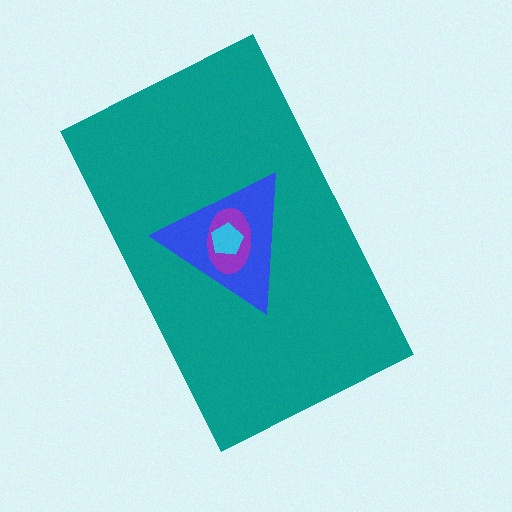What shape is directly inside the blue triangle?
The purple ellipse.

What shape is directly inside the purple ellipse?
The cyan pentagon.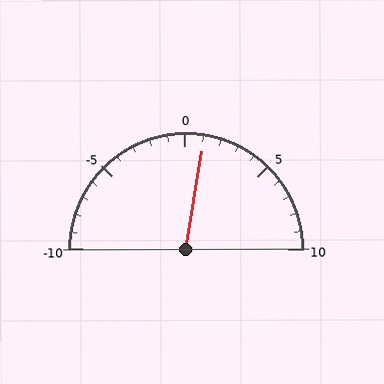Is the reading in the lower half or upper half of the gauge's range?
The reading is in the upper half of the range (-10 to 10).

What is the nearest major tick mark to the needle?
The nearest major tick mark is 0.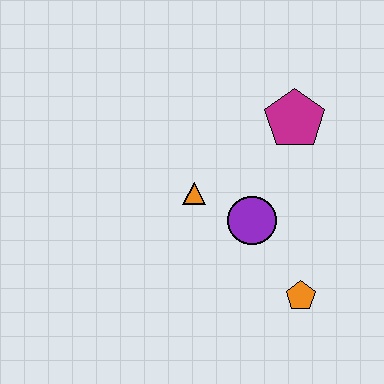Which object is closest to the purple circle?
The orange triangle is closest to the purple circle.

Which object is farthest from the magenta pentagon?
The orange pentagon is farthest from the magenta pentagon.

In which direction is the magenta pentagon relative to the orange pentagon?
The magenta pentagon is above the orange pentagon.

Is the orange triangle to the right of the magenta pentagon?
No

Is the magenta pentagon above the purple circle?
Yes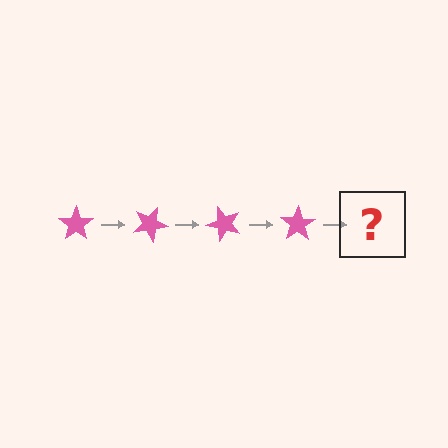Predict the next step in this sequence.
The next step is a pink star rotated 100 degrees.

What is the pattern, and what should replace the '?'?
The pattern is that the star rotates 25 degrees each step. The '?' should be a pink star rotated 100 degrees.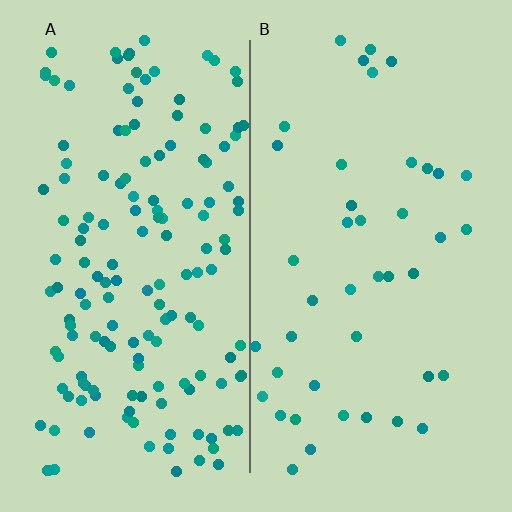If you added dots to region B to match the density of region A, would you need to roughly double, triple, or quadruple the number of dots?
Approximately quadruple.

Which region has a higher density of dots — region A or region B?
A (the left).